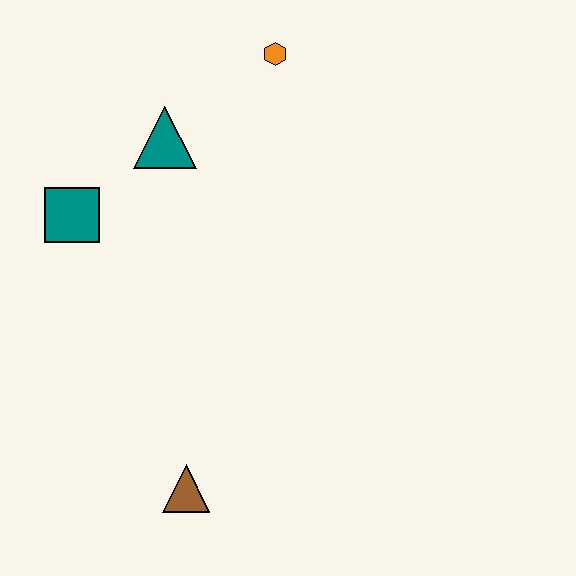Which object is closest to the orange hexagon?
The teal triangle is closest to the orange hexagon.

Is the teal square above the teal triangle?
No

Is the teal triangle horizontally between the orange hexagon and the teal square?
Yes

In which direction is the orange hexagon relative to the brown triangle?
The orange hexagon is above the brown triangle.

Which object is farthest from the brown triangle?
The orange hexagon is farthest from the brown triangle.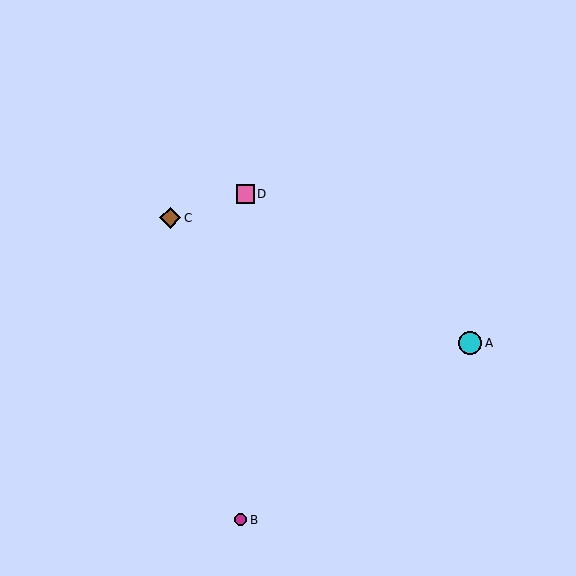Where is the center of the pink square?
The center of the pink square is at (245, 194).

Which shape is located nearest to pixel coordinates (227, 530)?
The magenta circle (labeled B) at (240, 520) is nearest to that location.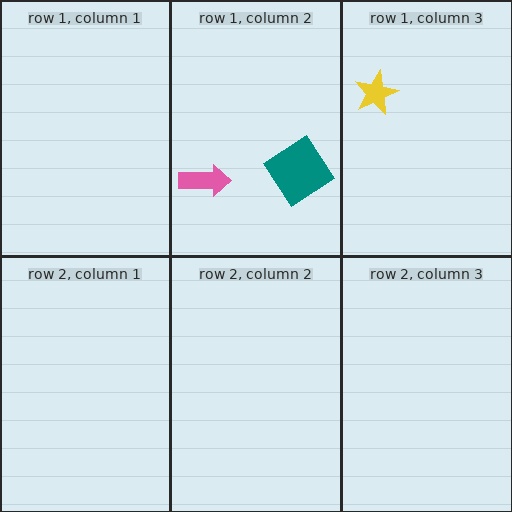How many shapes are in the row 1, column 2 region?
2.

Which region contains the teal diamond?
The row 1, column 2 region.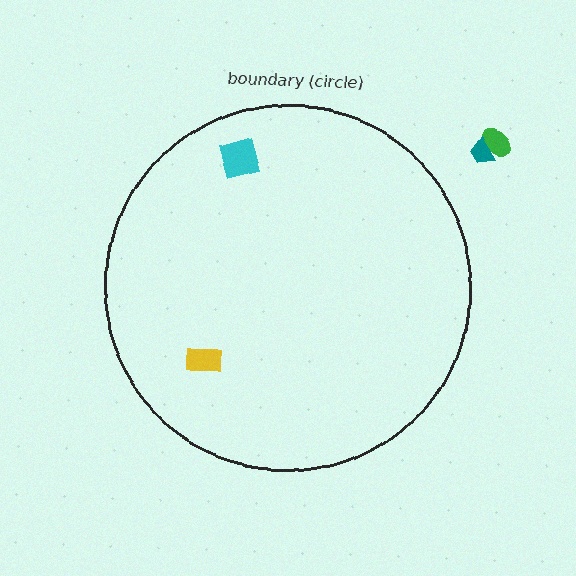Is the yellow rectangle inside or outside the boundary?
Inside.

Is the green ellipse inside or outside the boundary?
Outside.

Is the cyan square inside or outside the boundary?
Inside.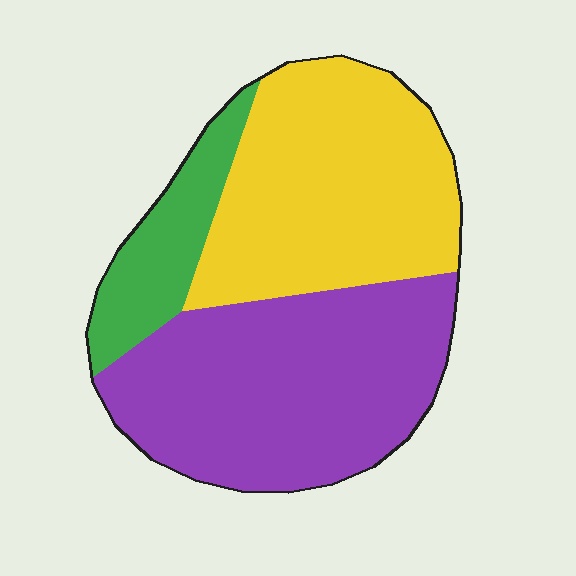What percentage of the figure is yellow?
Yellow covers around 40% of the figure.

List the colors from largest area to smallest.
From largest to smallest: purple, yellow, green.